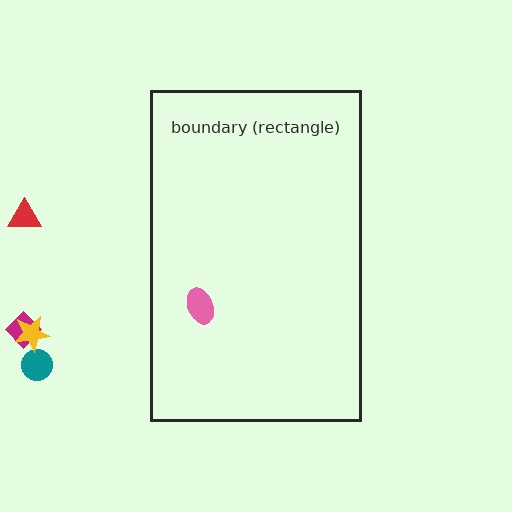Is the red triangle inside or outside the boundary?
Outside.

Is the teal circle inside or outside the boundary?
Outside.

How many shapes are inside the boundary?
1 inside, 4 outside.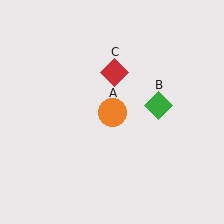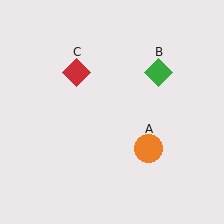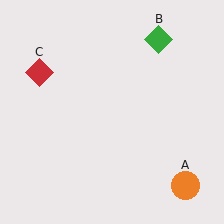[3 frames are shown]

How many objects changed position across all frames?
3 objects changed position: orange circle (object A), green diamond (object B), red diamond (object C).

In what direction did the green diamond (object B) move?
The green diamond (object B) moved up.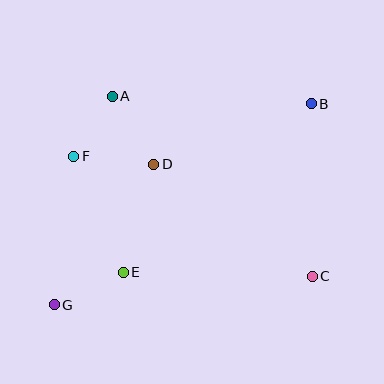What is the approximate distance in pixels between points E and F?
The distance between E and F is approximately 126 pixels.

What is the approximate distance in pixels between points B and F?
The distance between B and F is approximately 243 pixels.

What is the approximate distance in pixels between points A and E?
The distance between A and E is approximately 177 pixels.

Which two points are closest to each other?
Points A and F are closest to each other.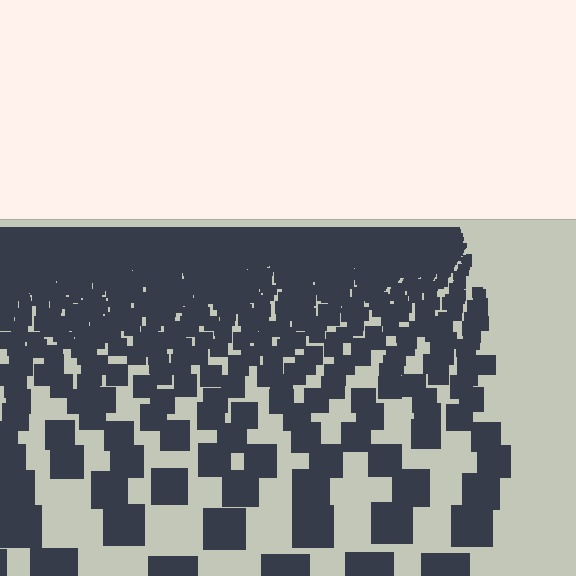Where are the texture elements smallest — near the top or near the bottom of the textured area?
Near the top.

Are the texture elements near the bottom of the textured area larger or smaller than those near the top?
Larger. Near the bottom, elements are closer to the viewer and appear at a bigger on-screen size.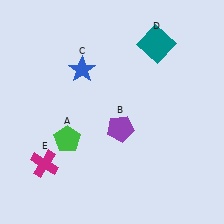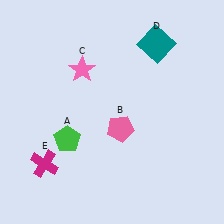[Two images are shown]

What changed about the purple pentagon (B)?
In Image 1, B is purple. In Image 2, it changed to pink.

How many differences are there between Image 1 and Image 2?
There are 2 differences between the two images.